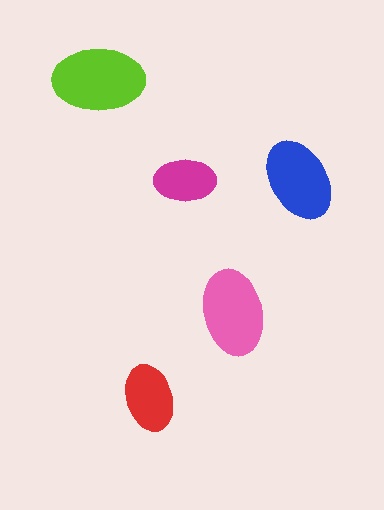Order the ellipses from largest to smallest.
the lime one, the pink one, the blue one, the red one, the magenta one.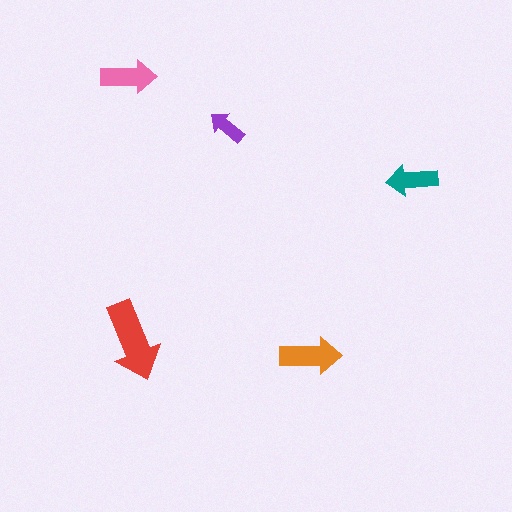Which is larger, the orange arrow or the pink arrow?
The orange one.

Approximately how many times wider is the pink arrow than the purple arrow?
About 1.5 times wider.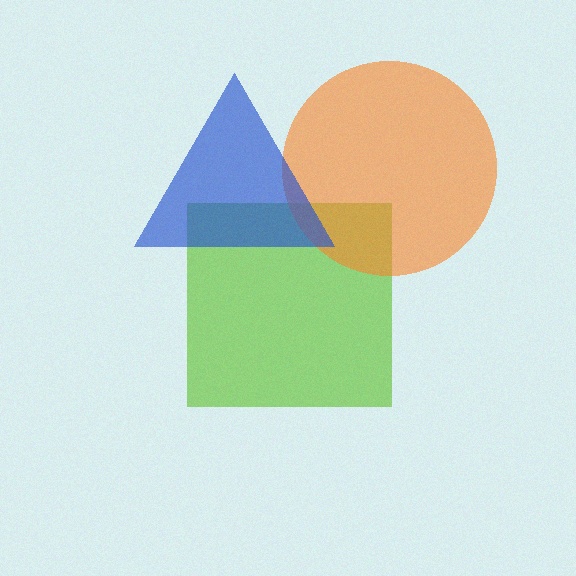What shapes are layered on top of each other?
The layered shapes are: a lime square, an orange circle, a blue triangle.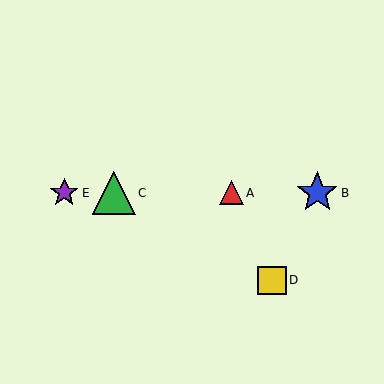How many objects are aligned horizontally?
4 objects (A, B, C, E) are aligned horizontally.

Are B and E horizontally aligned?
Yes, both are at y≈193.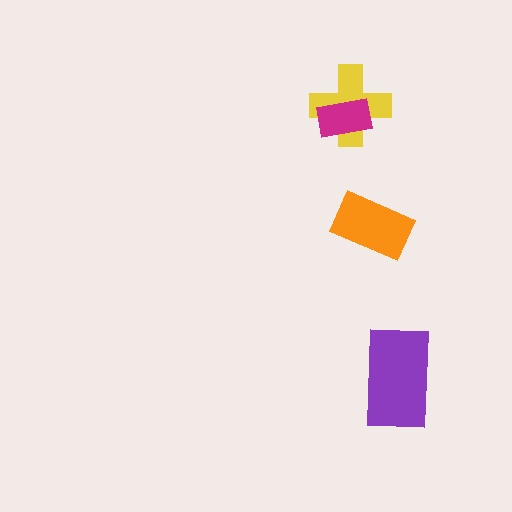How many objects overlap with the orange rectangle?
0 objects overlap with the orange rectangle.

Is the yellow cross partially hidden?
Yes, it is partially covered by another shape.